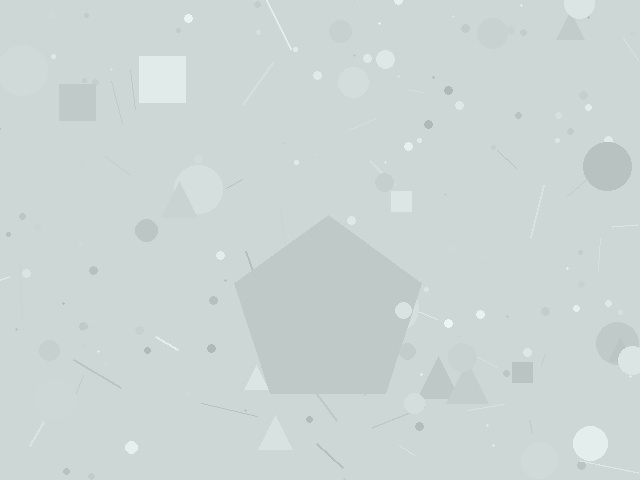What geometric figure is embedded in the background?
A pentagon is embedded in the background.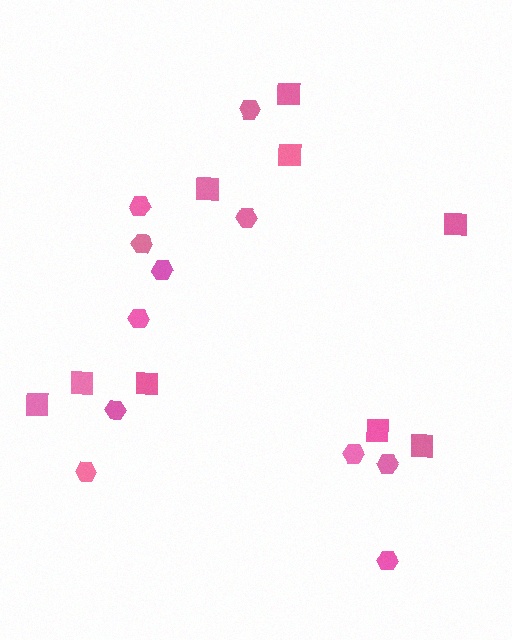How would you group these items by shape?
There are 2 groups: one group of squares (9) and one group of hexagons (11).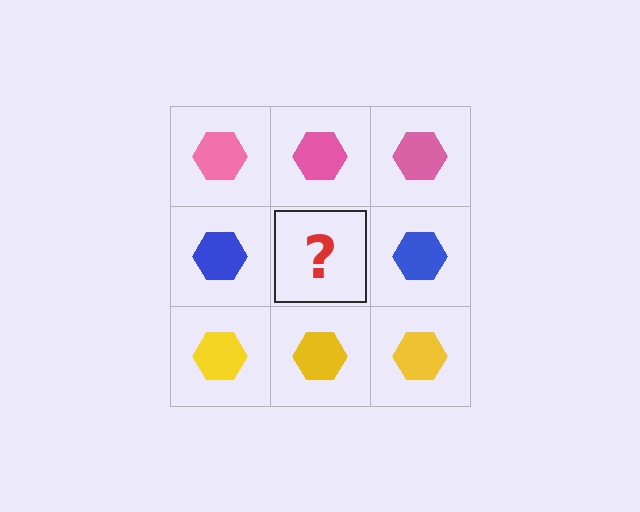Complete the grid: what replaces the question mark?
The question mark should be replaced with a blue hexagon.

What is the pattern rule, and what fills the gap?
The rule is that each row has a consistent color. The gap should be filled with a blue hexagon.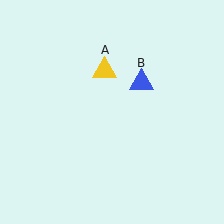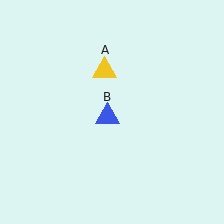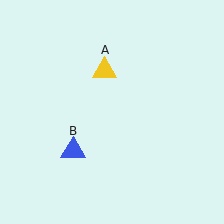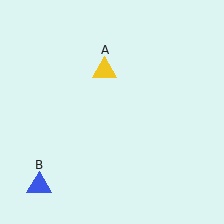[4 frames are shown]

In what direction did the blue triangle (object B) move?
The blue triangle (object B) moved down and to the left.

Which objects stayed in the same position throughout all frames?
Yellow triangle (object A) remained stationary.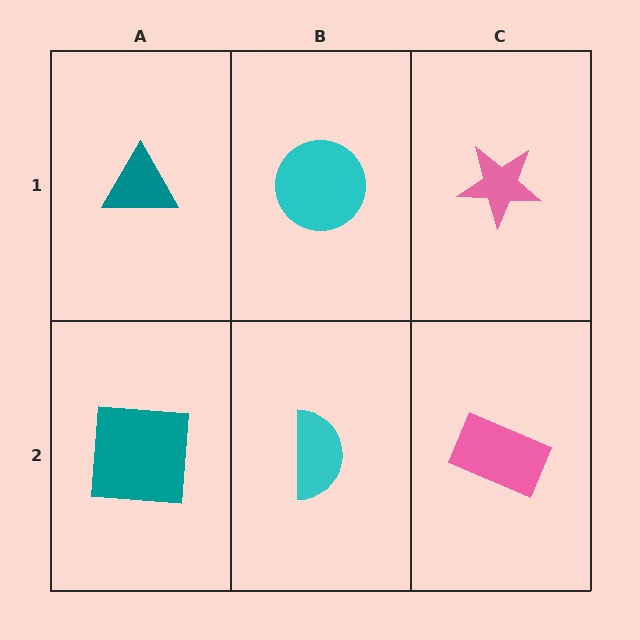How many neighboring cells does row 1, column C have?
2.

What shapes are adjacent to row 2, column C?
A pink star (row 1, column C), a cyan semicircle (row 2, column B).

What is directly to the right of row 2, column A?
A cyan semicircle.